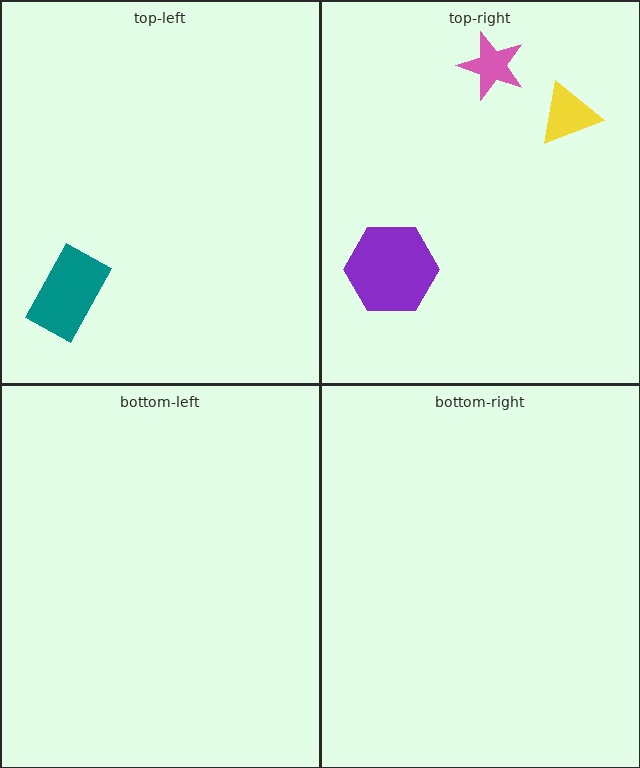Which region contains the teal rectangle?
The top-left region.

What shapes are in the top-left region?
The teal rectangle.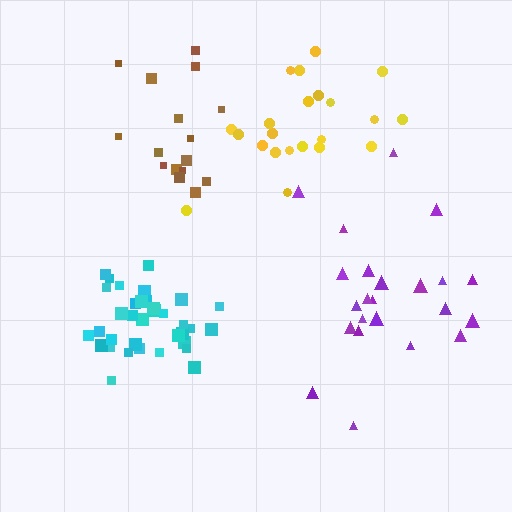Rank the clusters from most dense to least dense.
cyan, brown, yellow, purple.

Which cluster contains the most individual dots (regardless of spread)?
Cyan (35).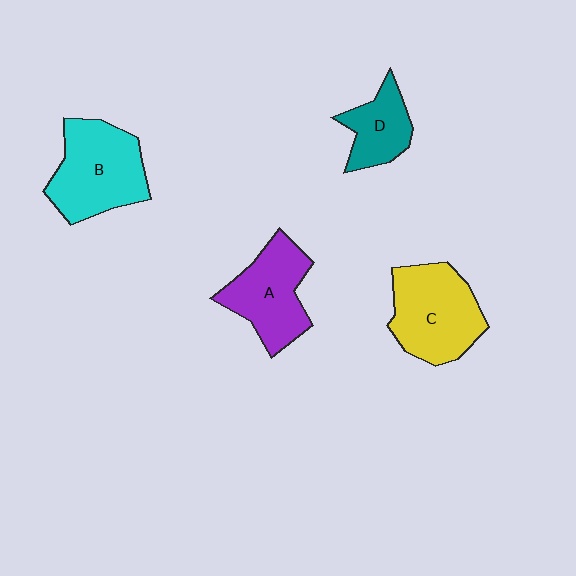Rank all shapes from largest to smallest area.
From largest to smallest: B (cyan), C (yellow), A (purple), D (teal).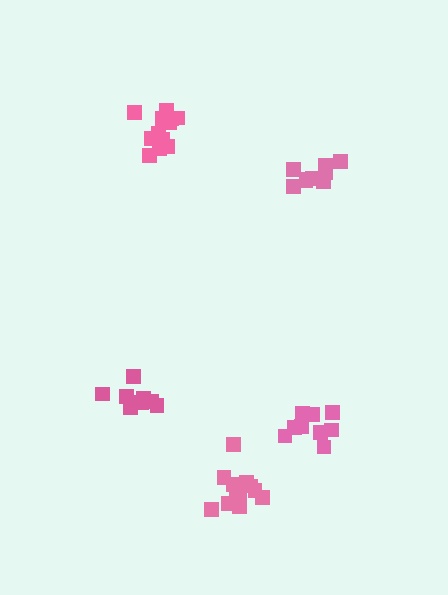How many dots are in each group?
Group 1: 13 dots, Group 2: 12 dots, Group 3: 9 dots, Group 4: 9 dots, Group 5: 9 dots (52 total).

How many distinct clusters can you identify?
There are 5 distinct clusters.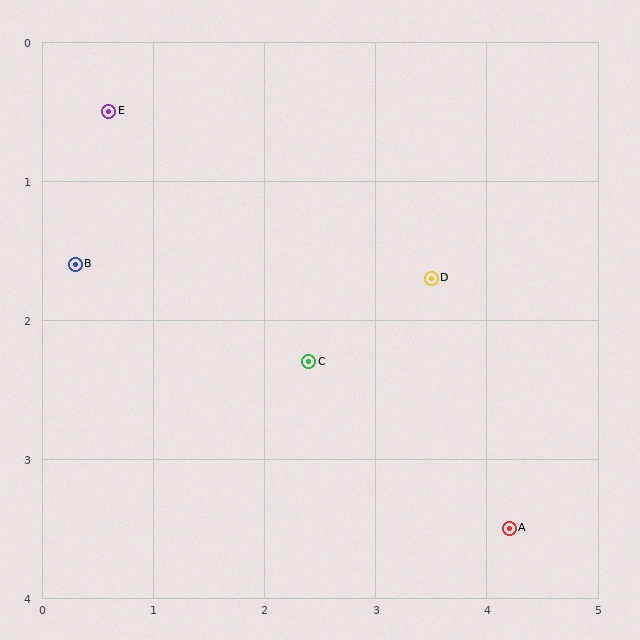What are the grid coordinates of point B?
Point B is at approximately (0.3, 1.6).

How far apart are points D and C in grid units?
Points D and C are about 1.3 grid units apart.